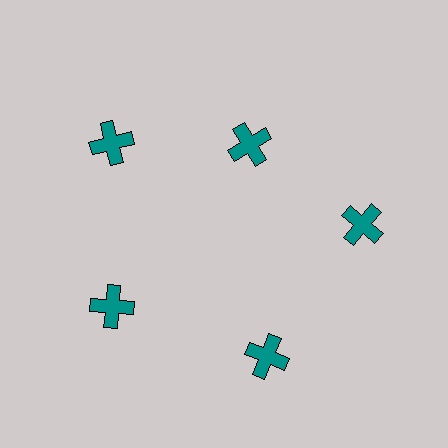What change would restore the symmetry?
The symmetry would be restored by moving it outward, back onto the ring so that all 5 crosses sit at equal angles and equal distance from the center.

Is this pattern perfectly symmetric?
No. The 5 teal crosses are arranged in a ring, but one element near the 1 o'clock position is pulled inward toward the center, breaking the 5-fold rotational symmetry.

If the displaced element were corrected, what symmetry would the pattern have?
It would have 5-fold rotational symmetry — the pattern would map onto itself every 72 degrees.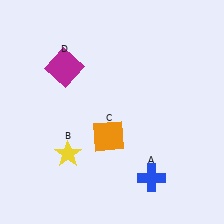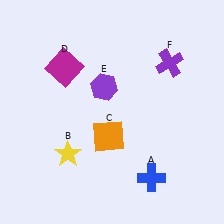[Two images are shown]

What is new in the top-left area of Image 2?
A purple hexagon (E) was added in the top-left area of Image 2.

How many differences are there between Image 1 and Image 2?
There are 2 differences between the two images.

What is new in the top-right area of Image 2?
A purple cross (F) was added in the top-right area of Image 2.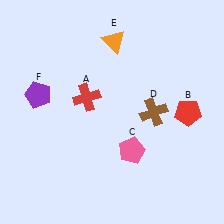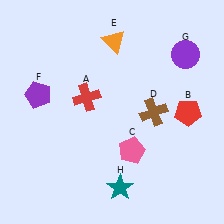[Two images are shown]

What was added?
A purple circle (G), a teal star (H) were added in Image 2.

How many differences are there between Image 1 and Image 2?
There are 2 differences between the two images.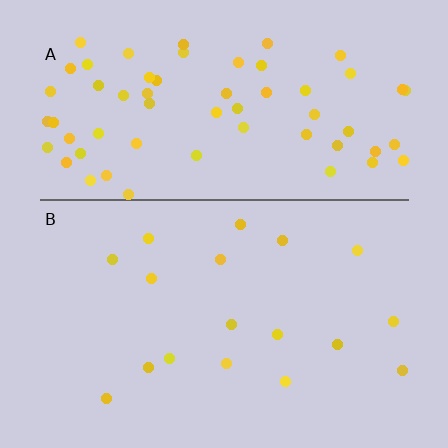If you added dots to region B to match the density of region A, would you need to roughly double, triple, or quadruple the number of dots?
Approximately quadruple.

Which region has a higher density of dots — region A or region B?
A (the top).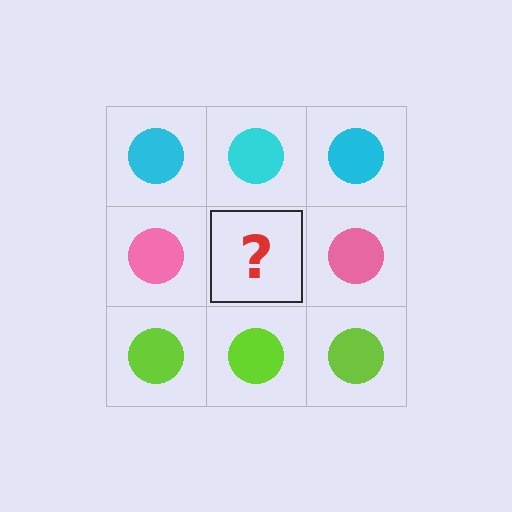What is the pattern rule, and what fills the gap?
The rule is that each row has a consistent color. The gap should be filled with a pink circle.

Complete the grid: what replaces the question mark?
The question mark should be replaced with a pink circle.